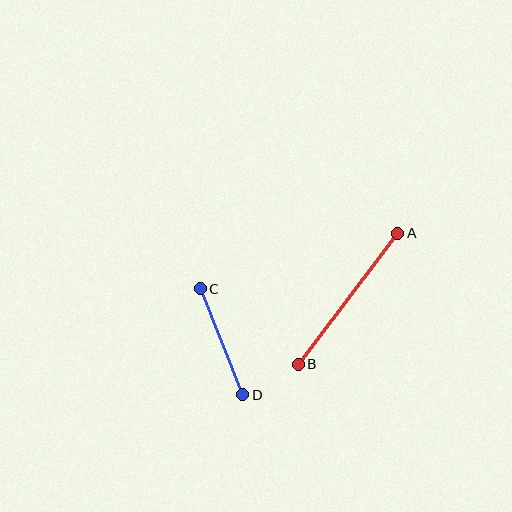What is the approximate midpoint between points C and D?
The midpoint is at approximately (222, 342) pixels.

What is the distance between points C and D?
The distance is approximately 115 pixels.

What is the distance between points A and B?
The distance is approximately 165 pixels.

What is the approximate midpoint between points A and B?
The midpoint is at approximately (348, 299) pixels.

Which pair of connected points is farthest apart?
Points A and B are farthest apart.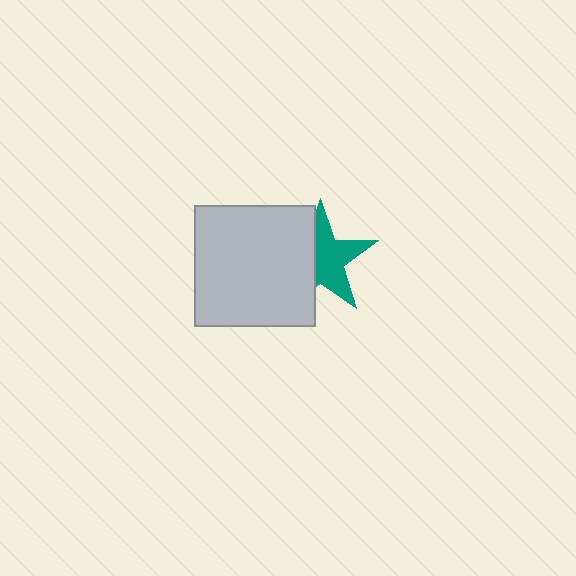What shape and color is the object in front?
The object in front is a light gray square.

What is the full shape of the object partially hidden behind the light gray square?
The partially hidden object is a teal star.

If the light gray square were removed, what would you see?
You would see the complete teal star.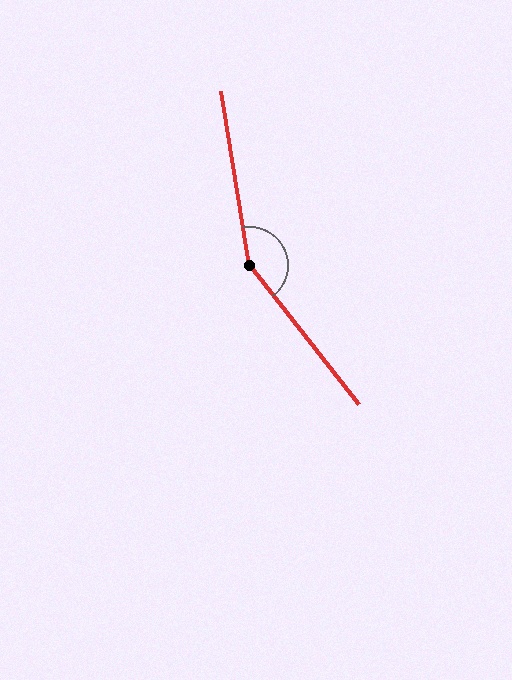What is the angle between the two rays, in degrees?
Approximately 151 degrees.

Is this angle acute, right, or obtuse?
It is obtuse.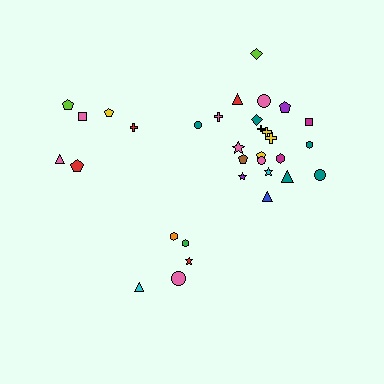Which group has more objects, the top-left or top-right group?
The top-right group.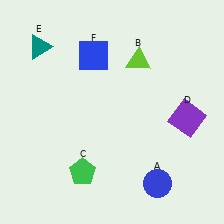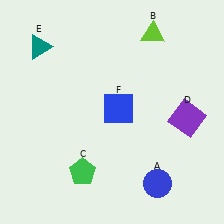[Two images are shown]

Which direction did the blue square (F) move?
The blue square (F) moved down.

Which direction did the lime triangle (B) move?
The lime triangle (B) moved up.